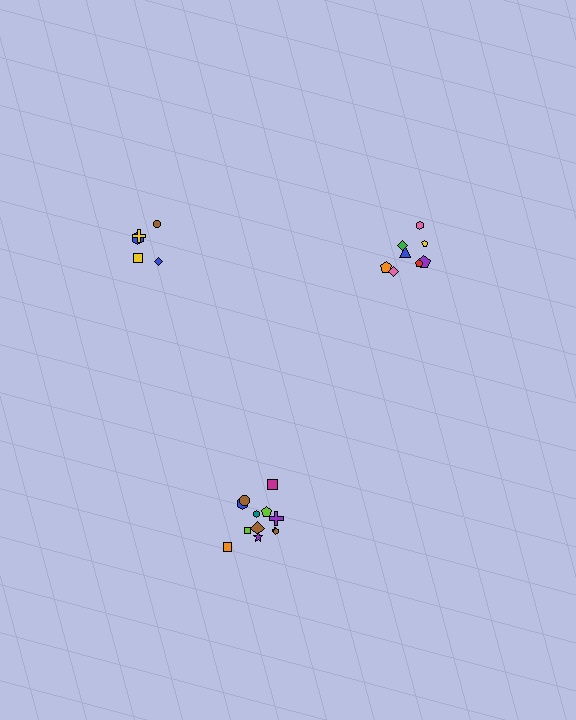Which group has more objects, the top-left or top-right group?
The top-right group.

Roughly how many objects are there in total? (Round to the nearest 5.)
Roughly 25 objects in total.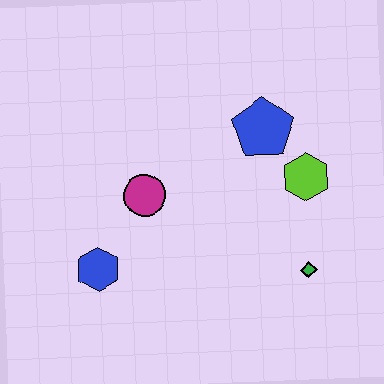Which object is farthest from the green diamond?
The blue hexagon is farthest from the green diamond.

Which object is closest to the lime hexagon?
The blue pentagon is closest to the lime hexagon.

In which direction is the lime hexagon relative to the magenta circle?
The lime hexagon is to the right of the magenta circle.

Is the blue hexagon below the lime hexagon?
Yes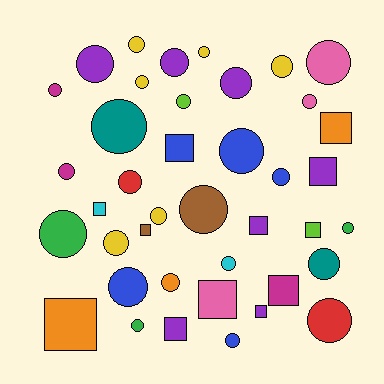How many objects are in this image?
There are 40 objects.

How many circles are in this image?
There are 28 circles.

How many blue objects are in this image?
There are 5 blue objects.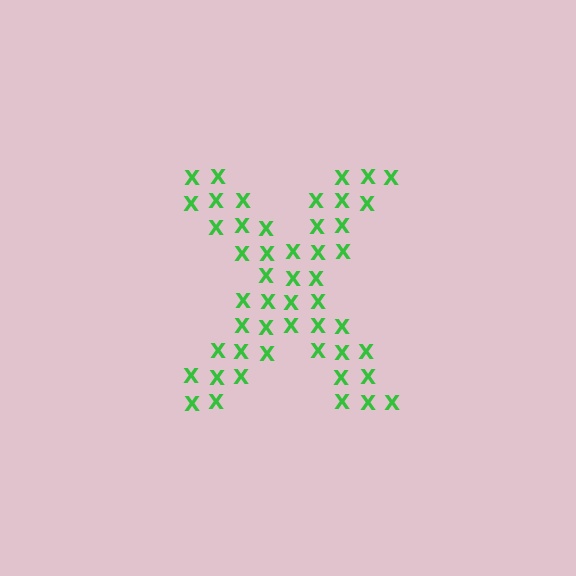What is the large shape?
The large shape is the letter X.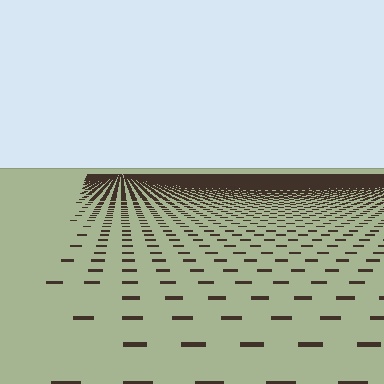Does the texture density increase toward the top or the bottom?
Density increases toward the top.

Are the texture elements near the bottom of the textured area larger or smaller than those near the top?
Larger. Near the bottom, elements are closer to the viewer and appear at a bigger on-screen size.